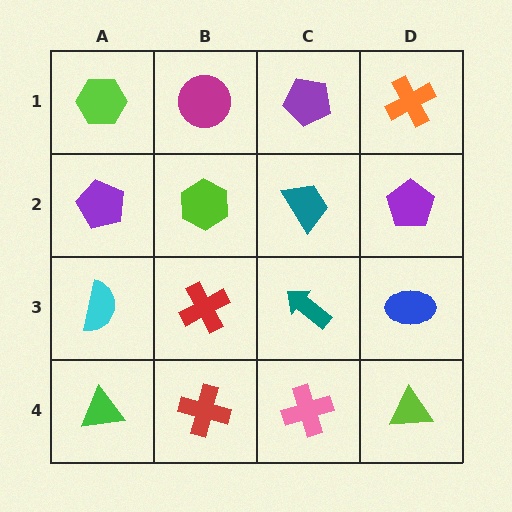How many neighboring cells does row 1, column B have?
3.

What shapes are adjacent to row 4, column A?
A cyan semicircle (row 3, column A), a red cross (row 4, column B).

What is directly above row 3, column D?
A purple pentagon.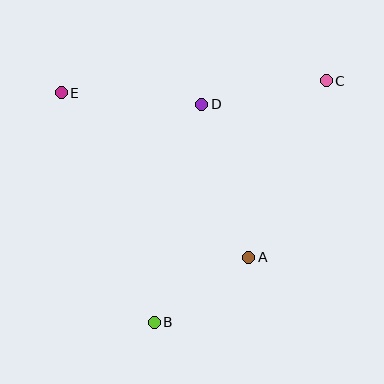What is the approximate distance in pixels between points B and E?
The distance between B and E is approximately 248 pixels.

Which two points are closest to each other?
Points A and B are closest to each other.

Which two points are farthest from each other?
Points B and C are farthest from each other.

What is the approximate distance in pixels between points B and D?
The distance between B and D is approximately 223 pixels.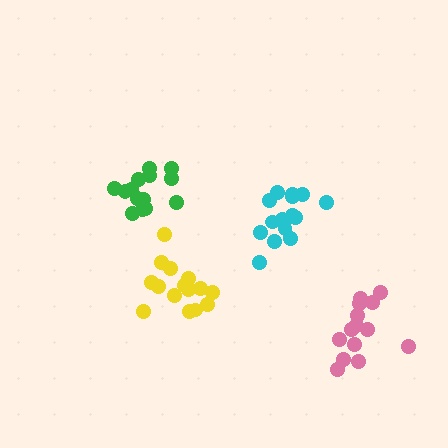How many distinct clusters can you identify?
There are 4 distinct clusters.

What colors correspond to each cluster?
The clusters are colored: pink, yellow, green, cyan.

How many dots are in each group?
Group 1: 14 dots, Group 2: 15 dots, Group 3: 14 dots, Group 4: 16 dots (59 total).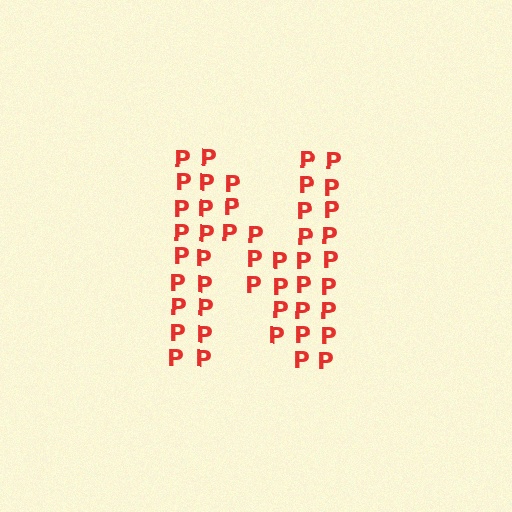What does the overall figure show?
The overall figure shows the letter N.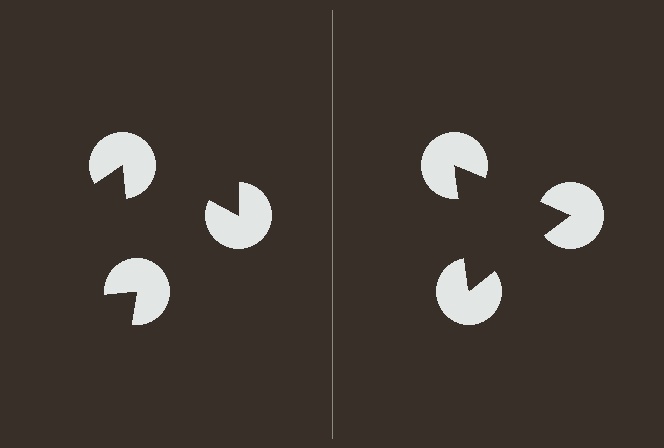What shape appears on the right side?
An illusory triangle.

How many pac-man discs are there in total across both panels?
6 — 3 on each side.